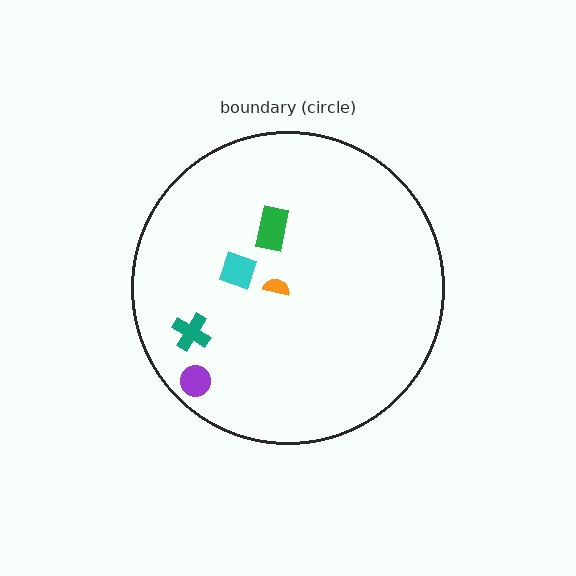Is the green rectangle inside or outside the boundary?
Inside.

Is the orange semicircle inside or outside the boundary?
Inside.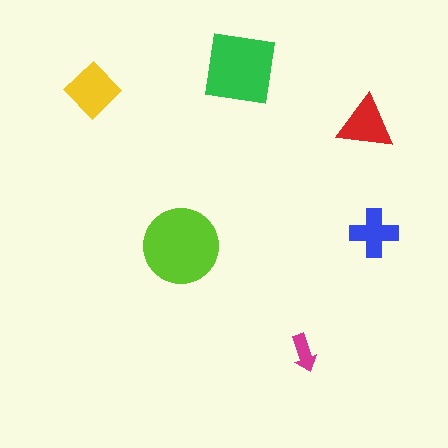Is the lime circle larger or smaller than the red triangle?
Larger.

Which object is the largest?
The lime circle.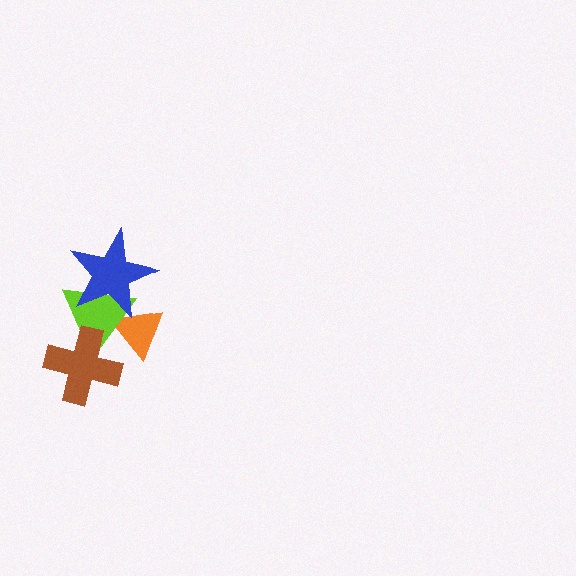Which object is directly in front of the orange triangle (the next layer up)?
The lime triangle is directly in front of the orange triangle.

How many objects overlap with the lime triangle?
3 objects overlap with the lime triangle.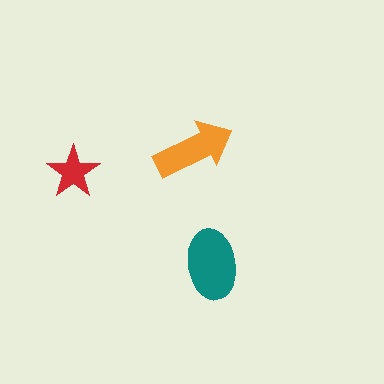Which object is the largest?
The teal ellipse.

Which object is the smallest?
The red star.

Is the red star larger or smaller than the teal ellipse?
Smaller.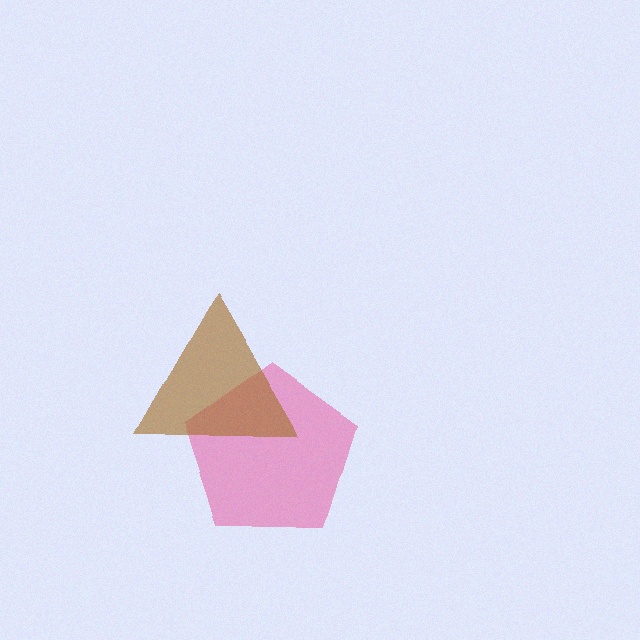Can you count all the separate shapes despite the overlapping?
Yes, there are 2 separate shapes.